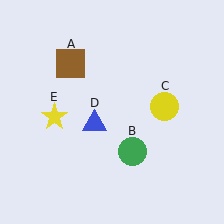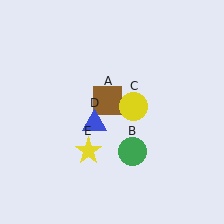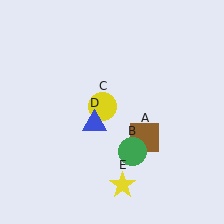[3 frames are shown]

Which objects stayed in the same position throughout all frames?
Green circle (object B) and blue triangle (object D) remained stationary.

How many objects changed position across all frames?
3 objects changed position: brown square (object A), yellow circle (object C), yellow star (object E).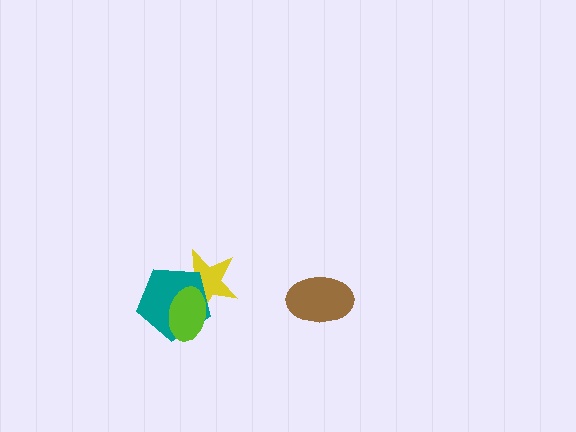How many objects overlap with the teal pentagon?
2 objects overlap with the teal pentagon.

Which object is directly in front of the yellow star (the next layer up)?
The teal pentagon is directly in front of the yellow star.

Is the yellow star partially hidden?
Yes, it is partially covered by another shape.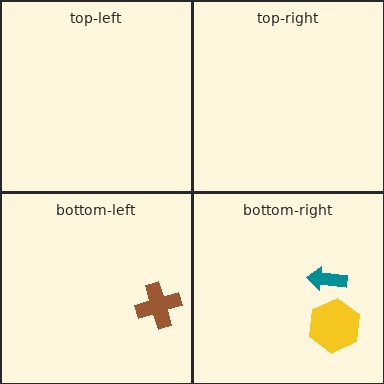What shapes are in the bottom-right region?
The yellow hexagon, the teal arrow.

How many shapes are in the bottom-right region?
2.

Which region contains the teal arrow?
The bottom-right region.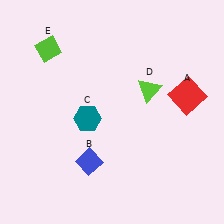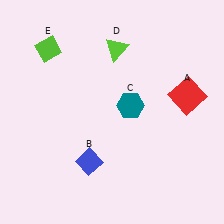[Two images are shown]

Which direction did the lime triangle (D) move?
The lime triangle (D) moved up.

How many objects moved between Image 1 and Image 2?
2 objects moved between the two images.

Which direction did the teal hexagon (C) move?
The teal hexagon (C) moved right.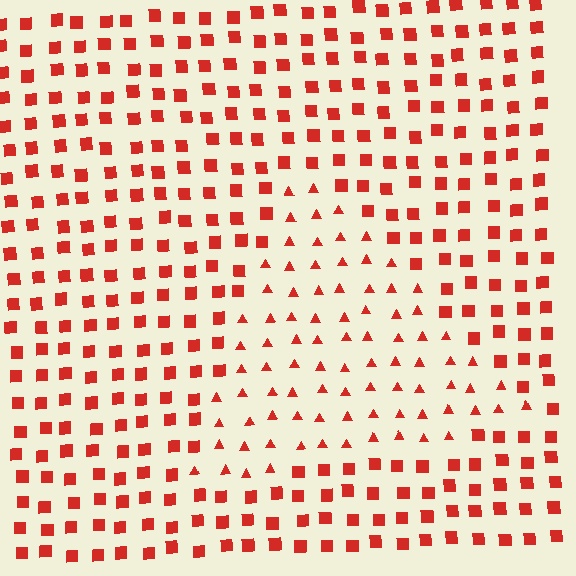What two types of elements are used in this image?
The image uses triangles inside the triangle region and squares outside it.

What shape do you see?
I see a triangle.